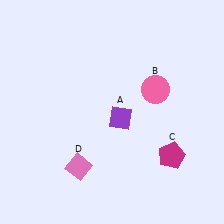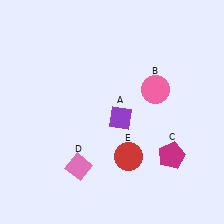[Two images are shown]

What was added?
A red circle (E) was added in Image 2.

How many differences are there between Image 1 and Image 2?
There is 1 difference between the two images.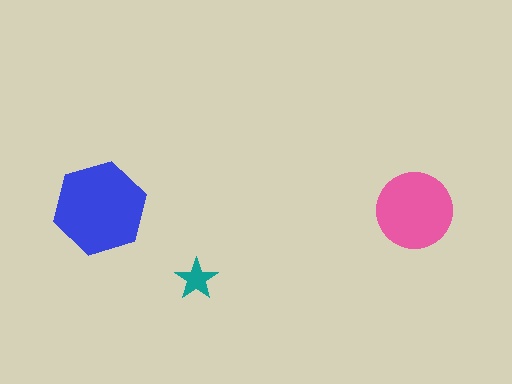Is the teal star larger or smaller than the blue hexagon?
Smaller.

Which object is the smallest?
The teal star.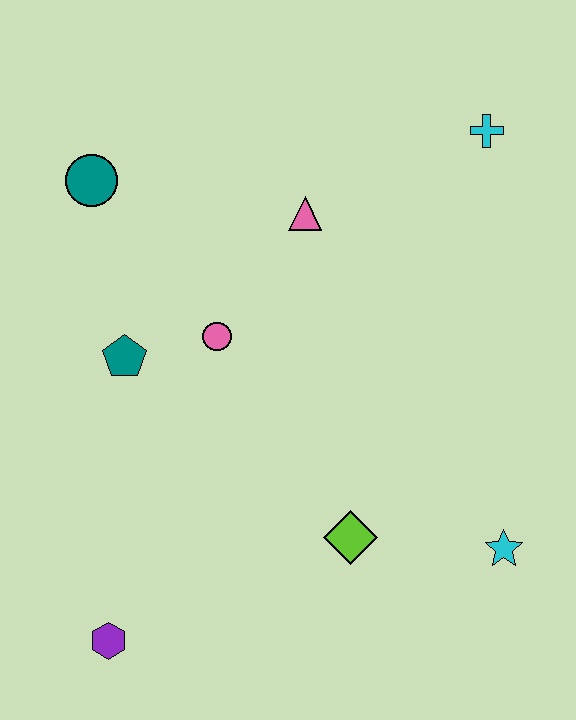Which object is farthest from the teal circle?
The cyan star is farthest from the teal circle.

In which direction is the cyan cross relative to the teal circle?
The cyan cross is to the right of the teal circle.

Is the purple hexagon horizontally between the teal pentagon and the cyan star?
No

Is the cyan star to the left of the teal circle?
No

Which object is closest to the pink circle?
The teal pentagon is closest to the pink circle.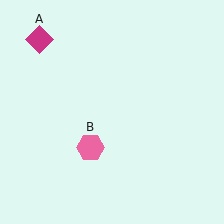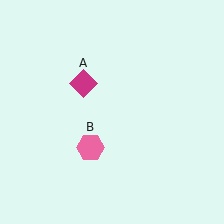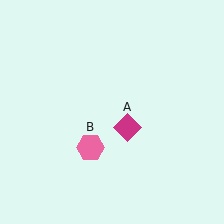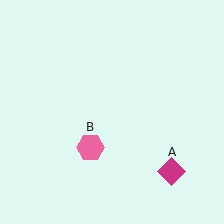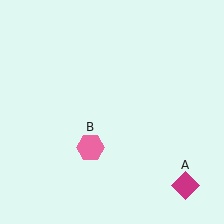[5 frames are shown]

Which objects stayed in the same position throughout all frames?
Pink hexagon (object B) remained stationary.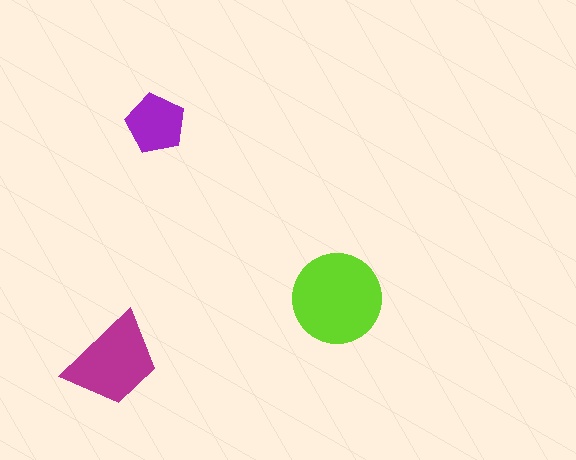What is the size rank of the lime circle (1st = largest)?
1st.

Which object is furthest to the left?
The magenta trapezoid is leftmost.